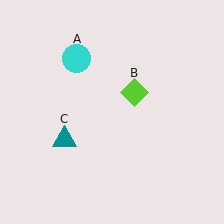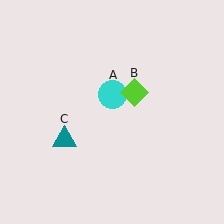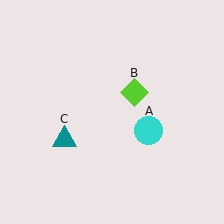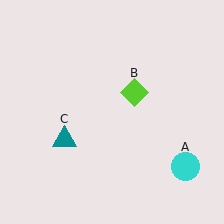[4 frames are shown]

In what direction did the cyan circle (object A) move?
The cyan circle (object A) moved down and to the right.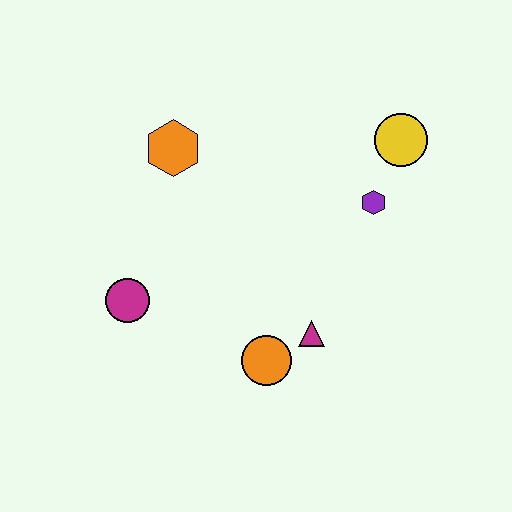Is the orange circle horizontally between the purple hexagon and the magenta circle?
Yes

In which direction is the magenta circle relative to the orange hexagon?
The magenta circle is below the orange hexagon.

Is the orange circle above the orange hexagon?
No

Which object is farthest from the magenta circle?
The yellow circle is farthest from the magenta circle.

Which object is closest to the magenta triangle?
The orange circle is closest to the magenta triangle.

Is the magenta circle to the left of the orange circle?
Yes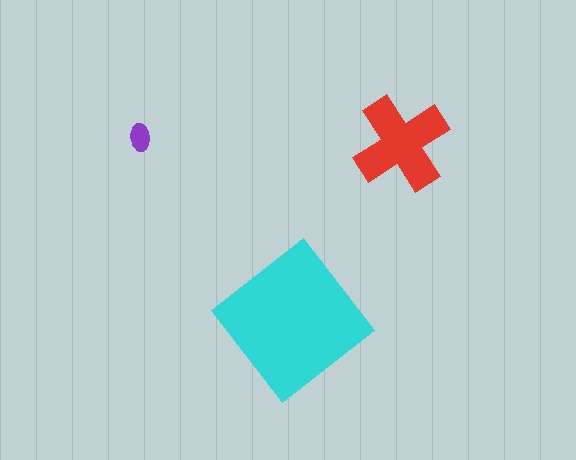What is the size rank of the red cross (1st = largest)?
2nd.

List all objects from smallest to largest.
The purple ellipse, the red cross, the cyan diamond.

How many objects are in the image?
There are 3 objects in the image.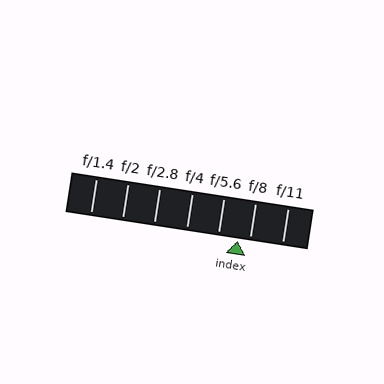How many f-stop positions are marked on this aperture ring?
There are 7 f-stop positions marked.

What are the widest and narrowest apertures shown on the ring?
The widest aperture shown is f/1.4 and the narrowest is f/11.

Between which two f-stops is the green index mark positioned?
The index mark is between f/5.6 and f/8.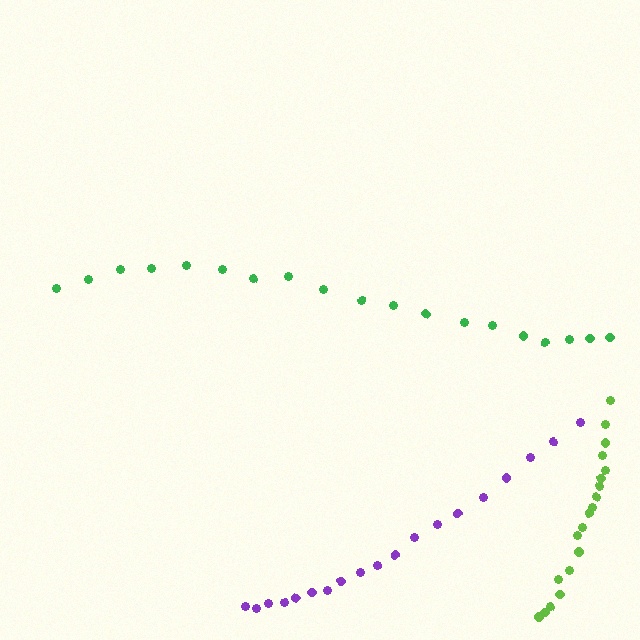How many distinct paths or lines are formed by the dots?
There are 3 distinct paths.